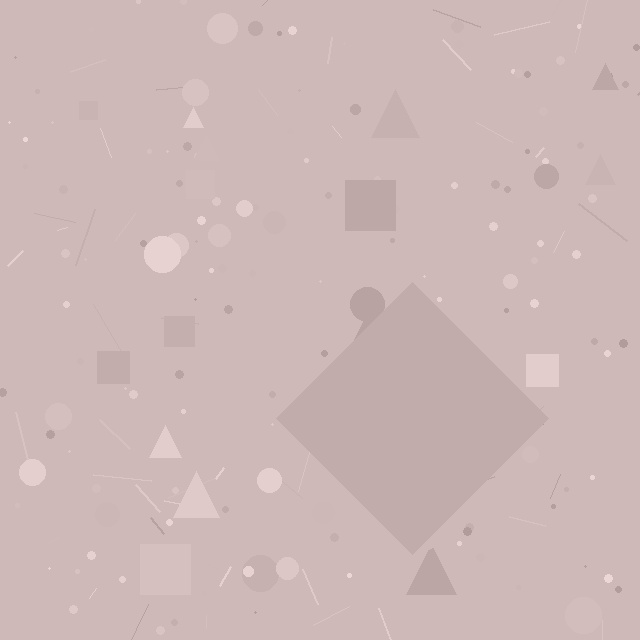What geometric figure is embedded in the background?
A diamond is embedded in the background.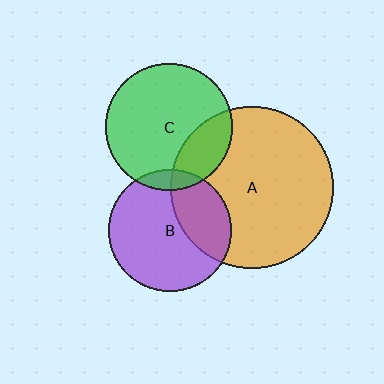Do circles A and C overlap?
Yes.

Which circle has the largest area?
Circle A (orange).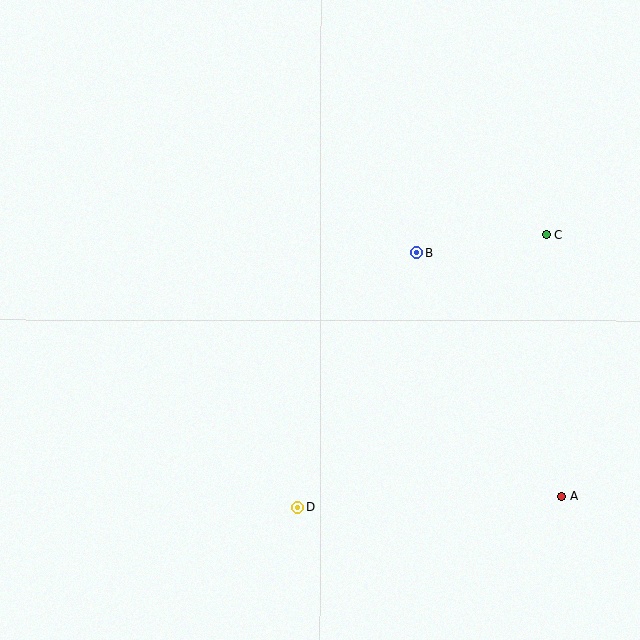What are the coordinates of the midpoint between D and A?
The midpoint between D and A is at (429, 502).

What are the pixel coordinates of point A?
Point A is at (561, 496).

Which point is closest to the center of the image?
Point B at (417, 253) is closest to the center.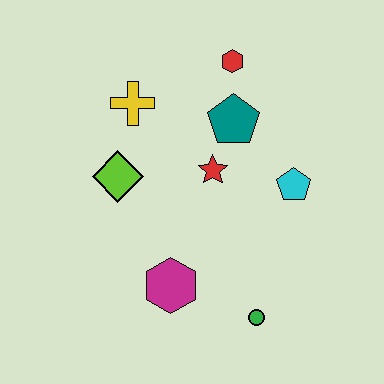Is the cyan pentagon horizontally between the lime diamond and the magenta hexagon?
No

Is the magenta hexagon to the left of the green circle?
Yes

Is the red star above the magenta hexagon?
Yes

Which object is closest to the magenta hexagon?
The green circle is closest to the magenta hexagon.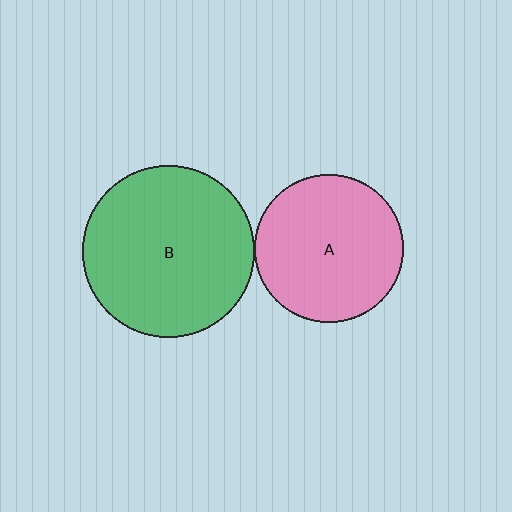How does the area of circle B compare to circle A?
Approximately 1.3 times.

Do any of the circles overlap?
No, none of the circles overlap.